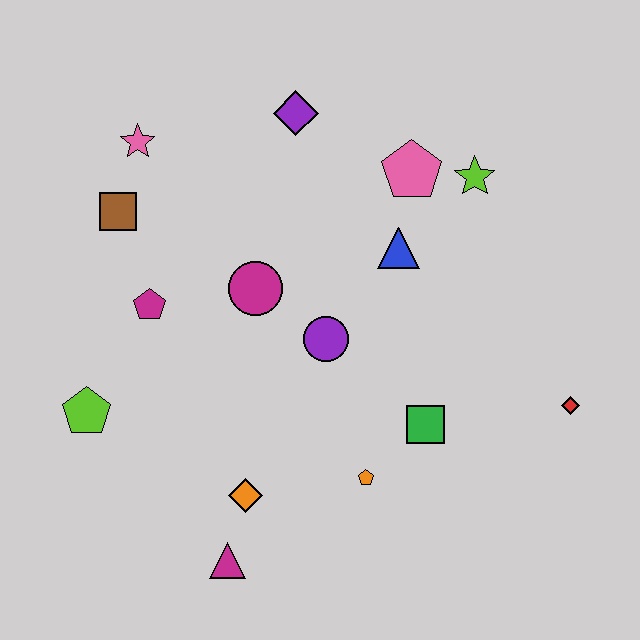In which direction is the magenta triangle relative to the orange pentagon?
The magenta triangle is to the left of the orange pentagon.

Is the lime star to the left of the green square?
No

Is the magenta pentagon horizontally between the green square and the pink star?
Yes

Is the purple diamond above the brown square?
Yes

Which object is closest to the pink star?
The brown square is closest to the pink star.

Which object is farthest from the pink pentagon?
The magenta triangle is farthest from the pink pentagon.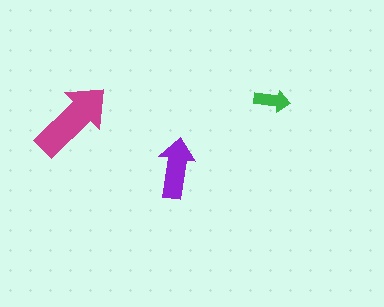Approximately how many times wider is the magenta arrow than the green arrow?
About 2.5 times wider.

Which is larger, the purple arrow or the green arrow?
The purple one.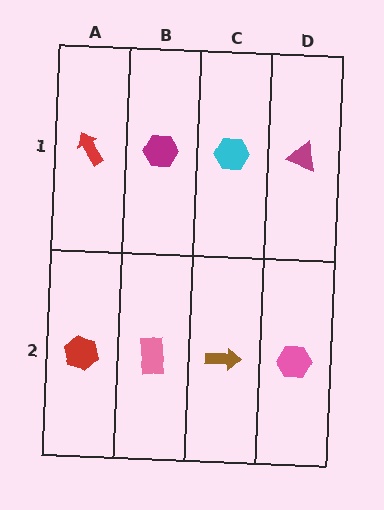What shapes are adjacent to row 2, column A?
A red arrow (row 1, column A), a pink rectangle (row 2, column B).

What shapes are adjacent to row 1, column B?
A pink rectangle (row 2, column B), a red arrow (row 1, column A), a cyan hexagon (row 1, column C).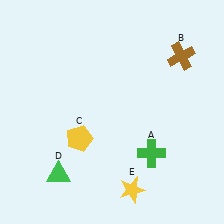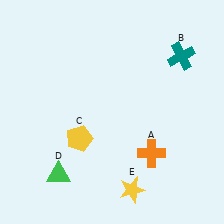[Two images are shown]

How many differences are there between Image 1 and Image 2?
There are 2 differences between the two images.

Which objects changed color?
A changed from green to orange. B changed from brown to teal.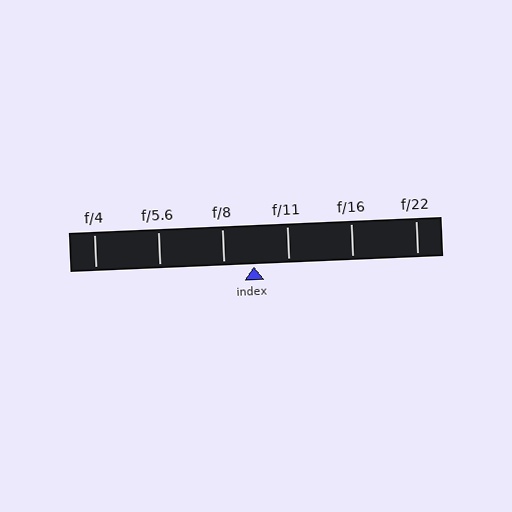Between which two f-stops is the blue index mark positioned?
The index mark is between f/8 and f/11.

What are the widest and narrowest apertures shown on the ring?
The widest aperture shown is f/4 and the narrowest is f/22.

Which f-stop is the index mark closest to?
The index mark is closest to f/8.